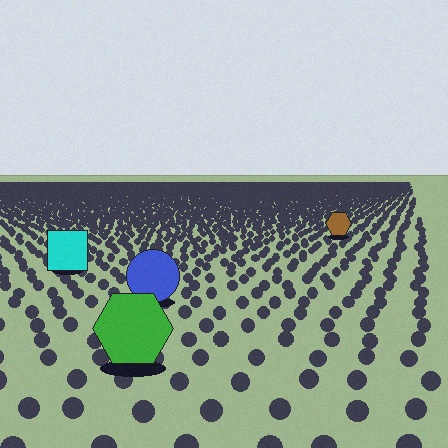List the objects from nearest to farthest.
From nearest to farthest: the green hexagon, the blue circle, the cyan square, the brown hexagon.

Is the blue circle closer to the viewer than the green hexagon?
No. The green hexagon is closer — you can tell from the texture gradient: the ground texture is coarser near it.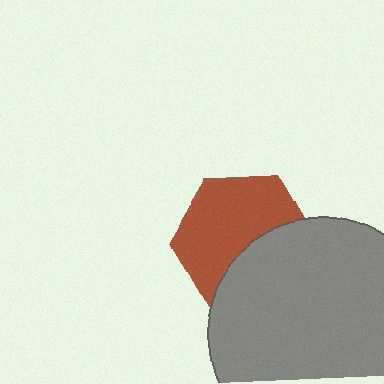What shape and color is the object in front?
The object in front is a gray circle.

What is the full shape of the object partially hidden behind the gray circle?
The partially hidden object is a brown hexagon.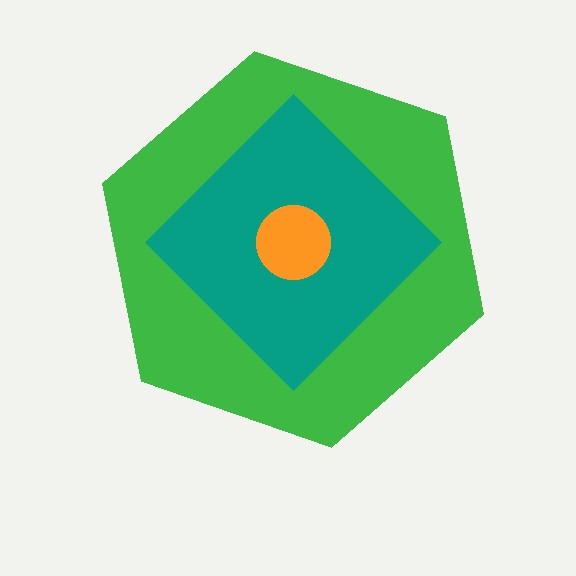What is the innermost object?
The orange circle.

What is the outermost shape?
The green hexagon.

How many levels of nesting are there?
3.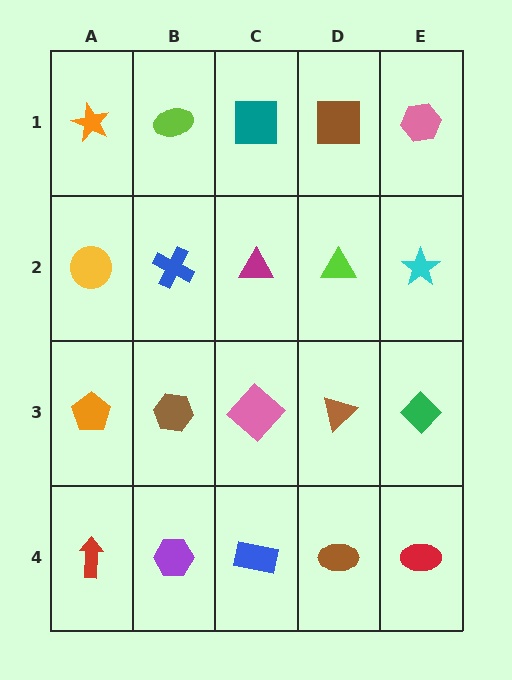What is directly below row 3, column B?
A purple hexagon.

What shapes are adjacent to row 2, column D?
A brown square (row 1, column D), a brown triangle (row 3, column D), a magenta triangle (row 2, column C), a cyan star (row 2, column E).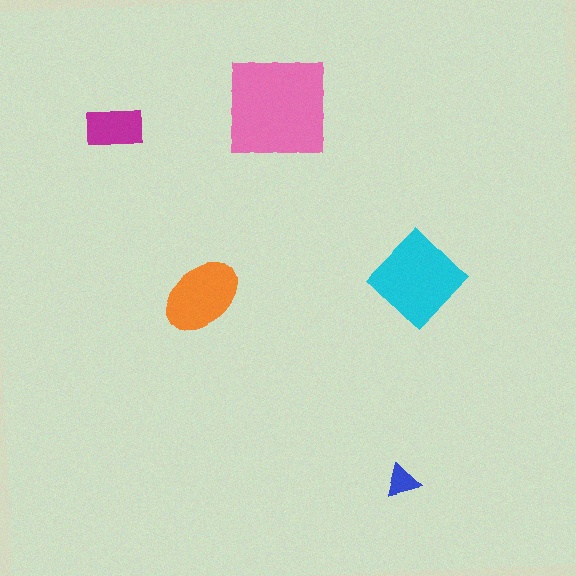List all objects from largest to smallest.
The pink square, the cyan diamond, the orange ellipse, the magenta rectangle, the blue triangle.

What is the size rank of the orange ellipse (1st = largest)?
3rd.